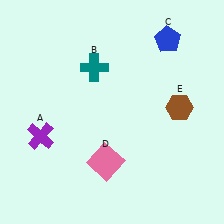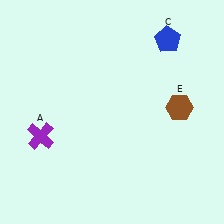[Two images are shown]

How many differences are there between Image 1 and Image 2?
There are 2 differences between the two images.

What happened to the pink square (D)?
The pink square (D) was removed in Image 2. It was in the bottom-left area of Image 1.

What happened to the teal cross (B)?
The teal cross (B) was removed in Image 2. It was in the top-left area of Image 1.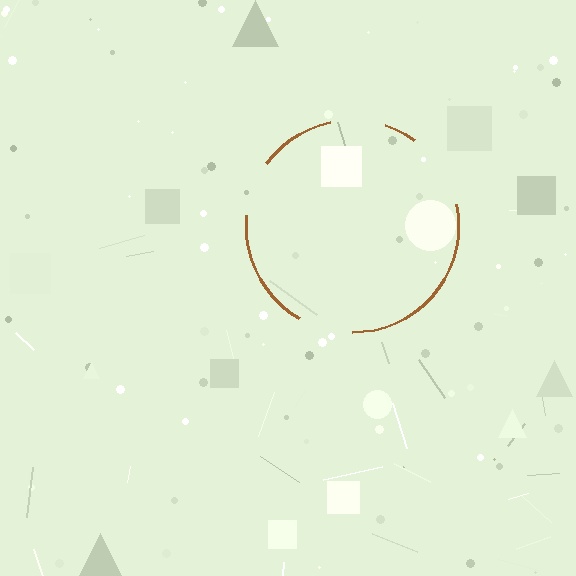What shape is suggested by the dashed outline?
The dashed outline suggests a circle.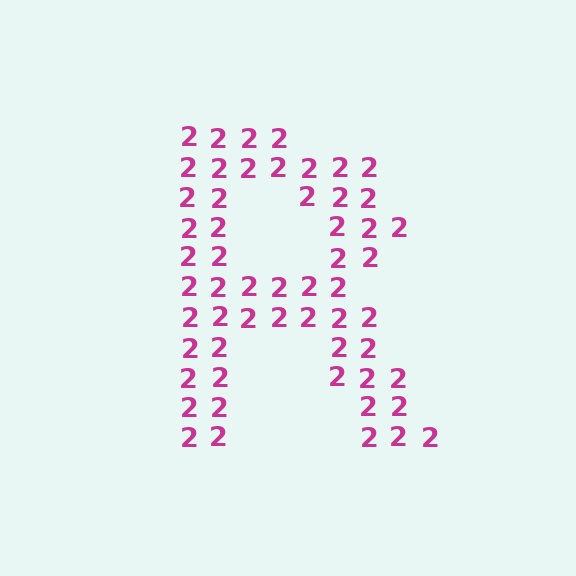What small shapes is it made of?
It is made of small digit 2's.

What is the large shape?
The large shape is the letter R.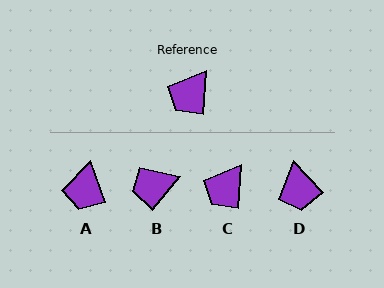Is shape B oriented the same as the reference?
No, it is off by about 35 degrees.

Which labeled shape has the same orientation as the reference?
C.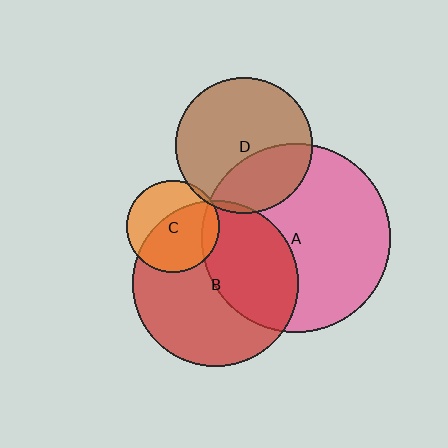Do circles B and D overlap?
Yes.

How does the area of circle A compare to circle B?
Approximately 1.3 times.